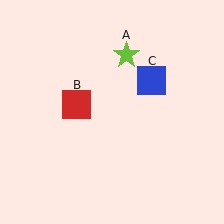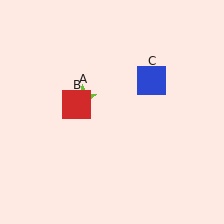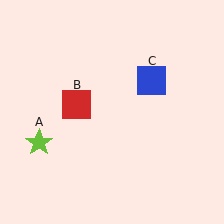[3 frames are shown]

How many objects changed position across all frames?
1 object changed position: lime star (object A).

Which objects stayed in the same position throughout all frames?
Red square (object B) and blue square (object C) remained stationary.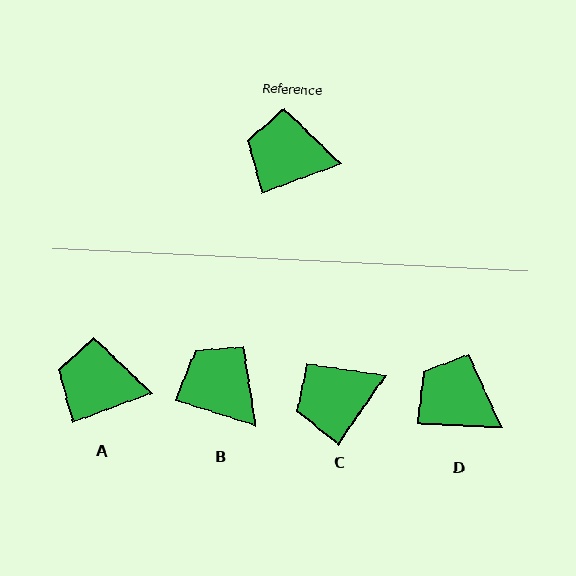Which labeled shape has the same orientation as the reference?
A.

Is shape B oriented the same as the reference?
No, it is off by about 38 degrees.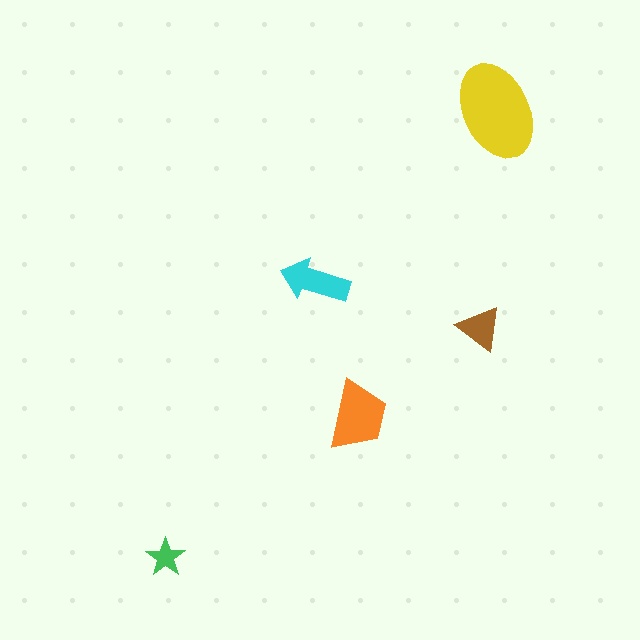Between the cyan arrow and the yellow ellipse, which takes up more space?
The yellow ellipse.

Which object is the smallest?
The green star.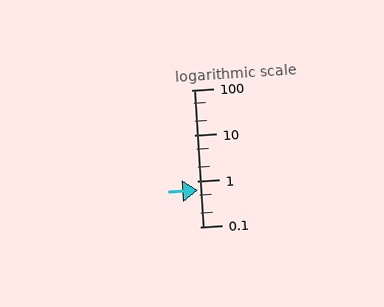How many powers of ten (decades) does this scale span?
The scale spans 3 decades, from 0.1 to 100.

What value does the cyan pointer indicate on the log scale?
The pointer indicates approximately 0.64.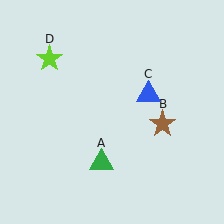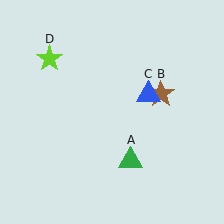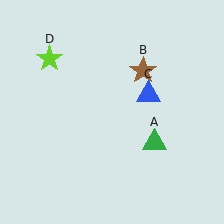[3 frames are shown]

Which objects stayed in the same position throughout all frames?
Blue triangle (object C) and lime star (object D) remained stationary.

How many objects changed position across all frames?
2 objects changed position: green triangle (object A), brown star (object B).